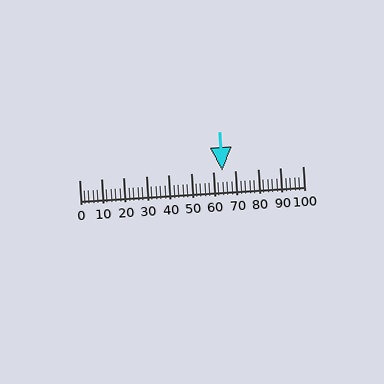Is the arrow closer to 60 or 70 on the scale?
The arrow is closer to 60.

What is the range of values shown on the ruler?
The ruler shows values from 0 to 100.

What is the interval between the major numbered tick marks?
The major tick marks are spaced 10 units apart.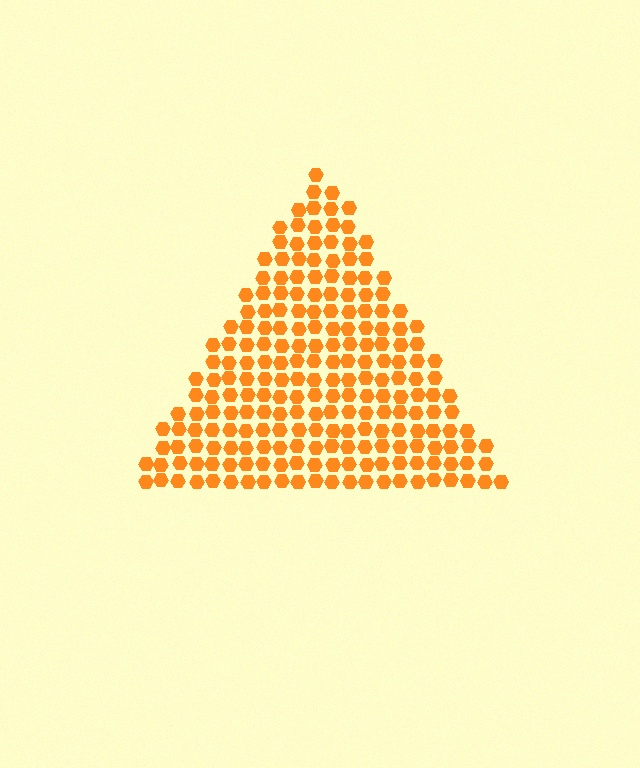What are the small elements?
The small elements are hexagons.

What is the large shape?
The large shape is a triangle.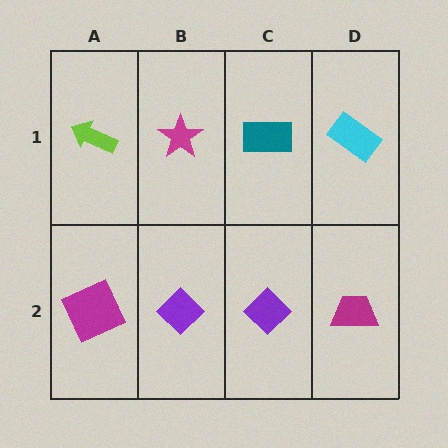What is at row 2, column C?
A purple diamond.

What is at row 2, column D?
A magenta trapezoid.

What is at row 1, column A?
A lime arrow.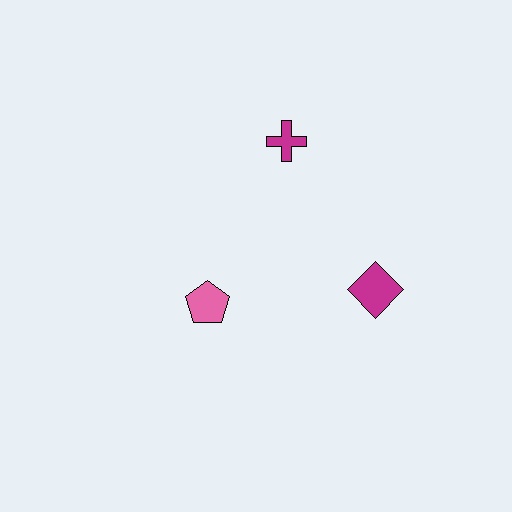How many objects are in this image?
There are 3 objects.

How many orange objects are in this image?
There are no orange objects.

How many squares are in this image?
There are no squares.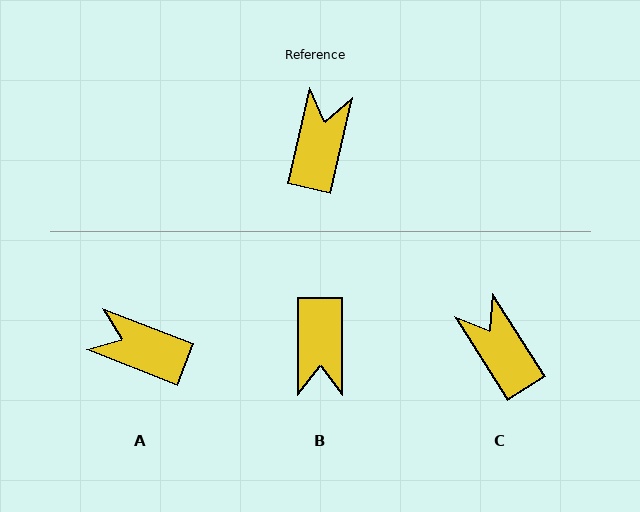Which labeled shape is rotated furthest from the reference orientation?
B, about 167 degrees away.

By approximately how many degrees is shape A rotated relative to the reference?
Approximately 82 degrees counter-clockwise.